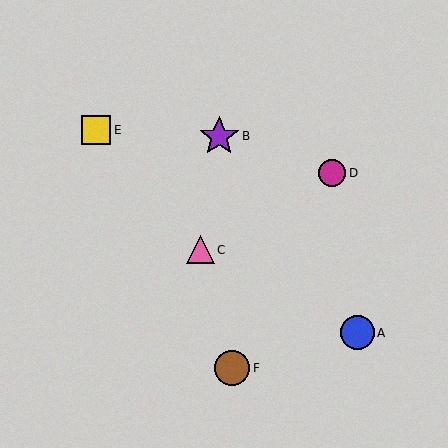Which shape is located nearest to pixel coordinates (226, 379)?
The brown circle (labeled F) at (232, 368) is nearest to that location.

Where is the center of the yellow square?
The center of the yellow square is at (96, 130).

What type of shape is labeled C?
Shape C is a pink triangle.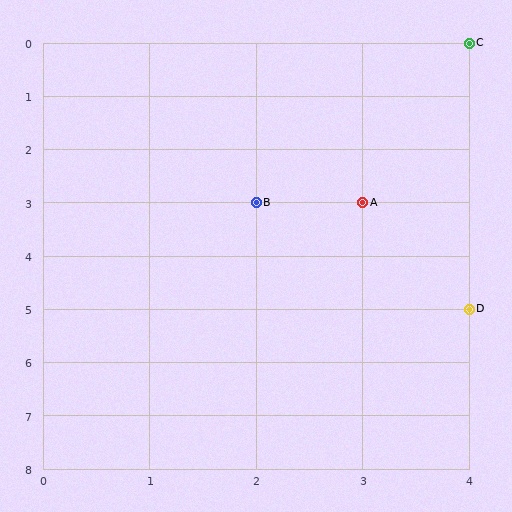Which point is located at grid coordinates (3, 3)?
Point A is at (3, 3).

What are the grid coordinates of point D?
Point D is at grid coordinates (4, 5).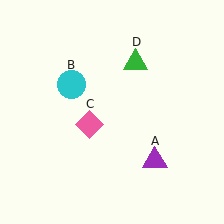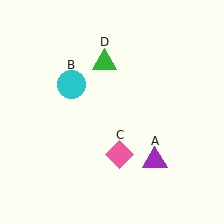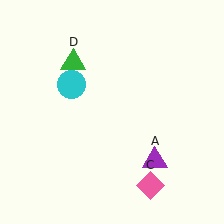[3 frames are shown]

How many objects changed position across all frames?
2 objects changed position: pink diamond (object C), green triangle (object D).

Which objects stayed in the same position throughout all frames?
Purple triangle (object A) and cyan circle (object B) remained stationary.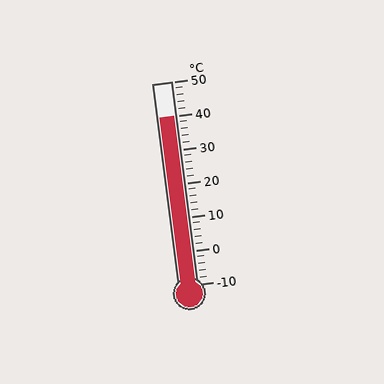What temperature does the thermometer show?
The thermometer shows approximately 40°C.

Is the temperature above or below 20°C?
The temperature is above 20°C.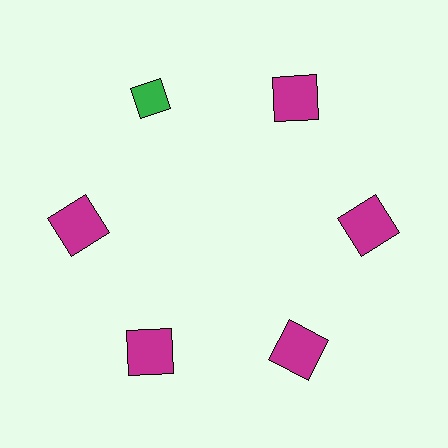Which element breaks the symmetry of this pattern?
The green diamond at roughly the 11 o'clock position breaks the symmetry. All other shapes are magenta squares.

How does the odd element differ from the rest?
It differs in both color (green instead of magenta) and shape (diamond instead of square).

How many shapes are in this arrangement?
There are 6 shapes arranged in a ring pattern.